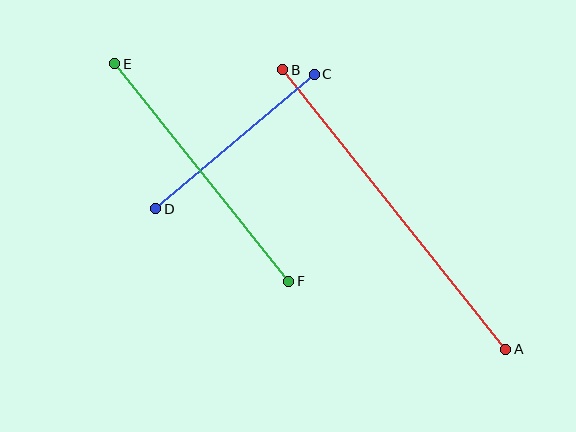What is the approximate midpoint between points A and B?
The midpoint is at approximately (394, 210) pixels.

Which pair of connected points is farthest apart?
Points A and B are farthest apart.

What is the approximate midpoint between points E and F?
The midpoint is at approximately (202, 173) pixels.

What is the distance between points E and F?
The distance is approximately 279 pixels.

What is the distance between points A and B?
The distance is approximately 358 pixels.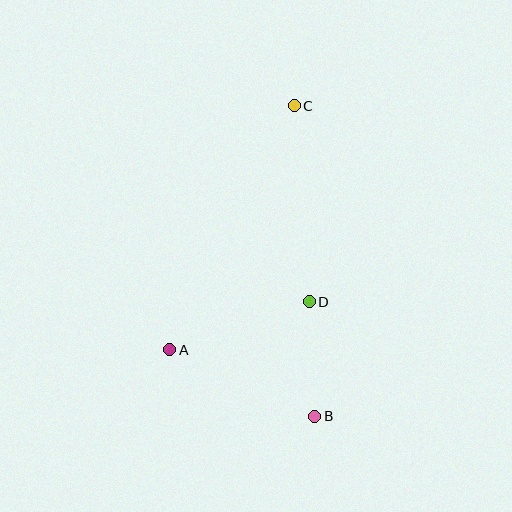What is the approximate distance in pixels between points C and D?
The distance between C and D is approximately 196 pixels.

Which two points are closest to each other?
Points B and D are closest to each other.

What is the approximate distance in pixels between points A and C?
The distance between A and C is approximately 274 pixels.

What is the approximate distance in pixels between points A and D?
The distance between A and D is approximately 147 pixels.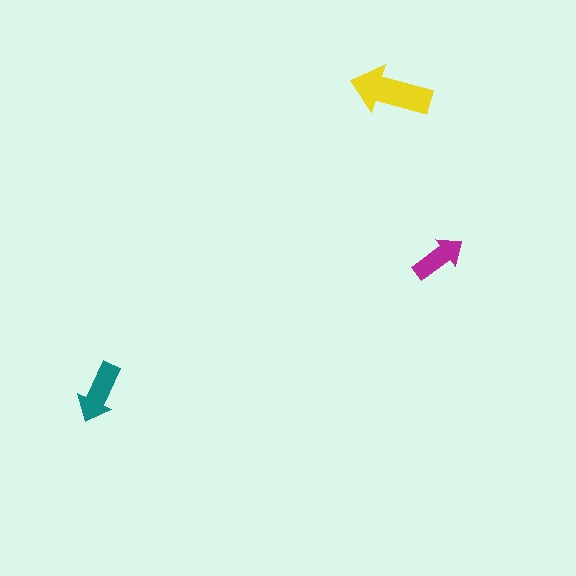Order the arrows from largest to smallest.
the yellow one, the teal one, the magenta one.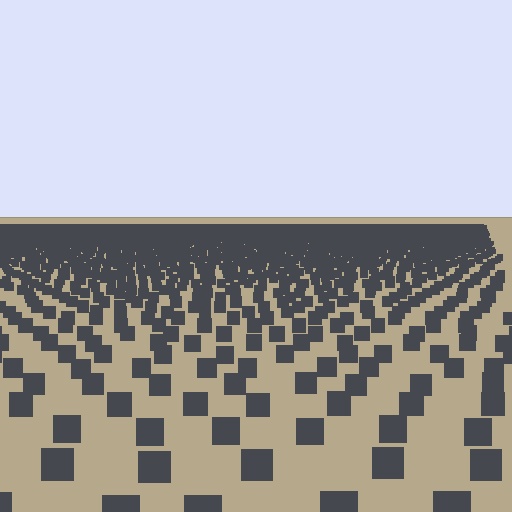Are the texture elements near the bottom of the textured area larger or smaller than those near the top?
Larger. Near the bottom, elements are closer to the viewer and appear at a bigger on-screen size.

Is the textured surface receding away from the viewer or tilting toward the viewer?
The surface is receding away from the viewer. Texture elements get smaller and denser toward the top.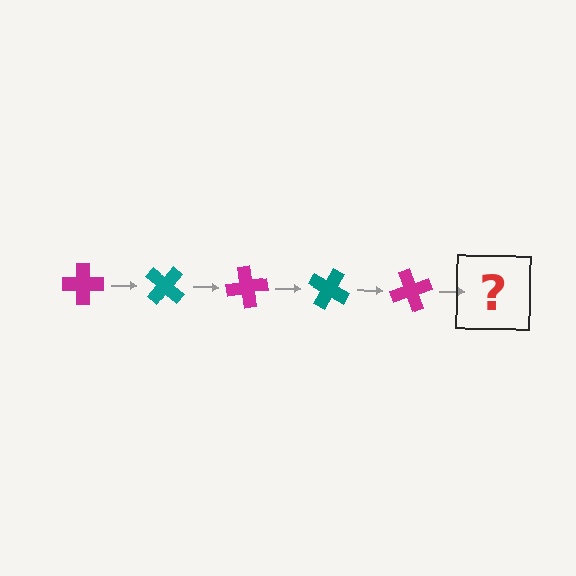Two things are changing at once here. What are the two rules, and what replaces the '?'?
The two rules are that it rotates 40 degrees each step and the color cycles through magenta and teal. The '?' should be a teal cross, rotated 200 degrees from the start.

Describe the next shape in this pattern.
It should be a teal cross, rotated 200 degrees from the start.